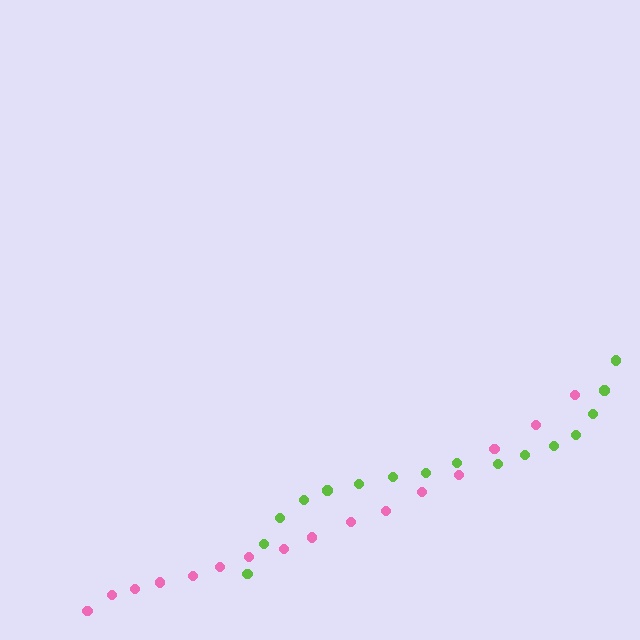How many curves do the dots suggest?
There are 2 distinct paths.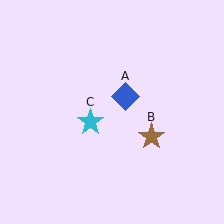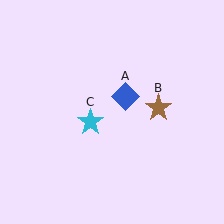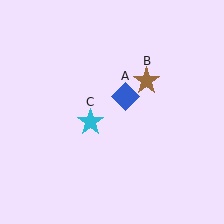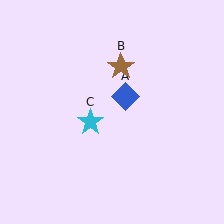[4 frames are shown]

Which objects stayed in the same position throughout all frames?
Blue diamond (object A) and cyan star (object C) remained stationary.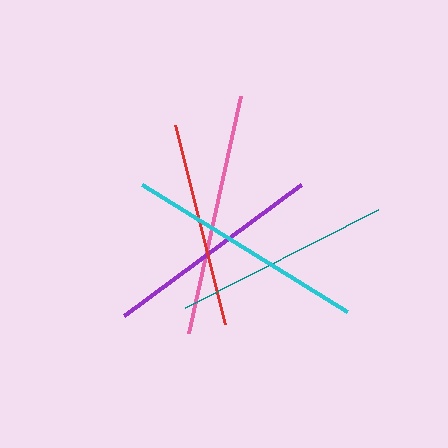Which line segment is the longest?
The pink line is the longest at approximately 243 pixels.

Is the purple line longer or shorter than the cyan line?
The cyan line is longer than the purple line.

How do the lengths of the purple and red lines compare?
The purple and red lines are approximately the same length.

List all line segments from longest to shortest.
From longest to shortest: pink, cyan, purple, teal, red.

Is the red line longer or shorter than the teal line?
The teal line is longer than the red line.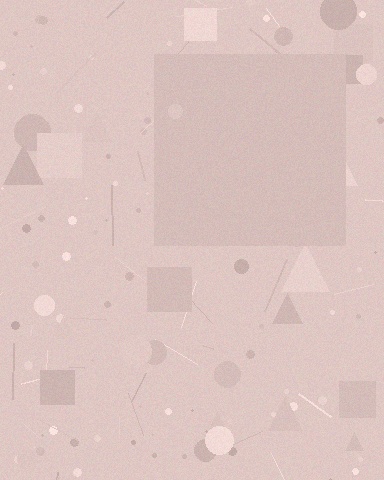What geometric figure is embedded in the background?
A square is embedded in the background.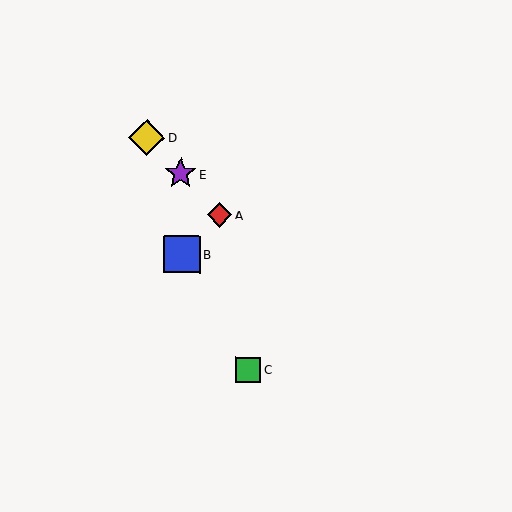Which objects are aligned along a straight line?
Objects A, D, E are aligned along a straight line.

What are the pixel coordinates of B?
Object B is at (182, 254).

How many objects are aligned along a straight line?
3 objects (A, D, E) are aligned along a straight line.